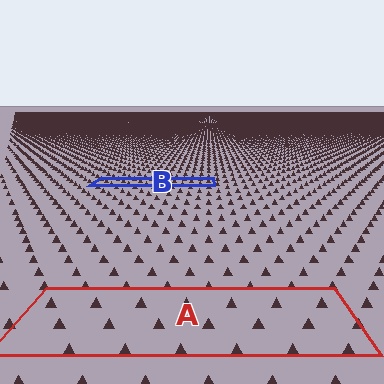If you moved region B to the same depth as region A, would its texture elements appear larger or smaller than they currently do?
They would appear larger. At a closer depth, the same texture elements are projected at a bigger on-screen size.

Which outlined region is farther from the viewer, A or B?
Region B is farther from the viewer — the texture elements inside it appear smaller and more densely packed.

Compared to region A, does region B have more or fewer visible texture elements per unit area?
Region B has more texture elements per unit area — they are packed more densely because it is farther away.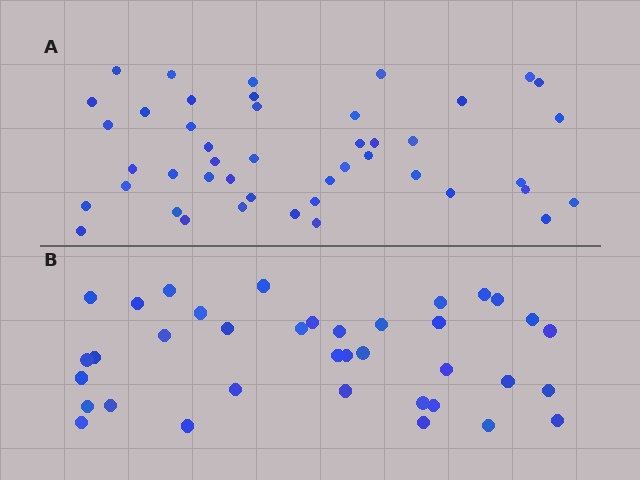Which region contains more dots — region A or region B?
Region A (the top region) has more dots.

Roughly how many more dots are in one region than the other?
Region A has roughly 8 or so more dots than region B.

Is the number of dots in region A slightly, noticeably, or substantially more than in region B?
Region A has only slightly more — the two regions are fairly close. The ratio is roughly 1.2 to 1.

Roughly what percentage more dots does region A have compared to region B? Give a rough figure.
About 20% more.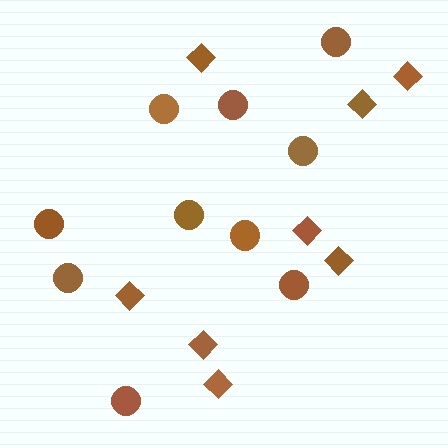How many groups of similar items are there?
There are 2 groups: one group of circles (10) and one group of diamonds (8).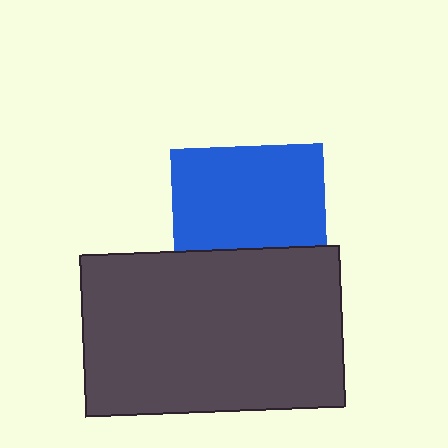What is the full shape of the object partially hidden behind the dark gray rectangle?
The partially hidden object is a blue square.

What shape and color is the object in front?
The object in front is a dark gray rectangle.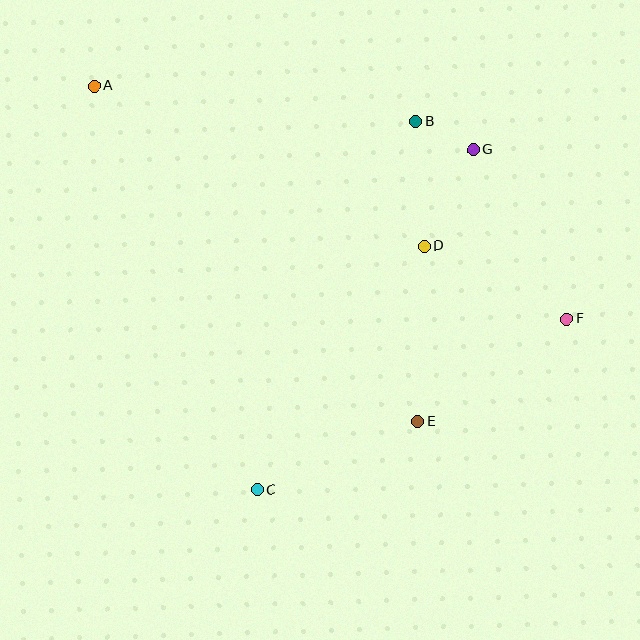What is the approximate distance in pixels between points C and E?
The distance between C and E is approximately 174 pixels.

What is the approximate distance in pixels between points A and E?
The distance between A and E is approximately 466 pixels.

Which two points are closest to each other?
Points B and G are closest to each other.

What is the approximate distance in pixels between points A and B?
The distance between A and B is approximately 324 pixels.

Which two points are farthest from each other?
Points A and F are farthest from each other.